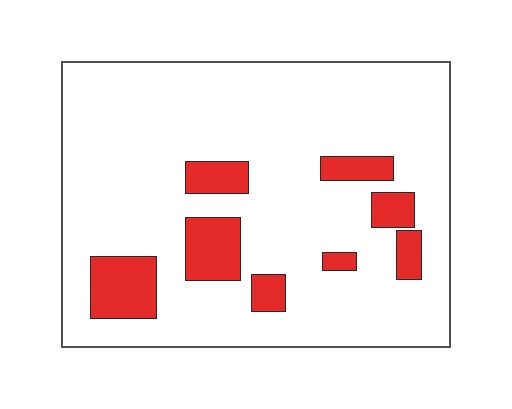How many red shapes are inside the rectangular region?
8.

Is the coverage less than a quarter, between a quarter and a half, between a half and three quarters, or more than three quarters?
Less than a quarter.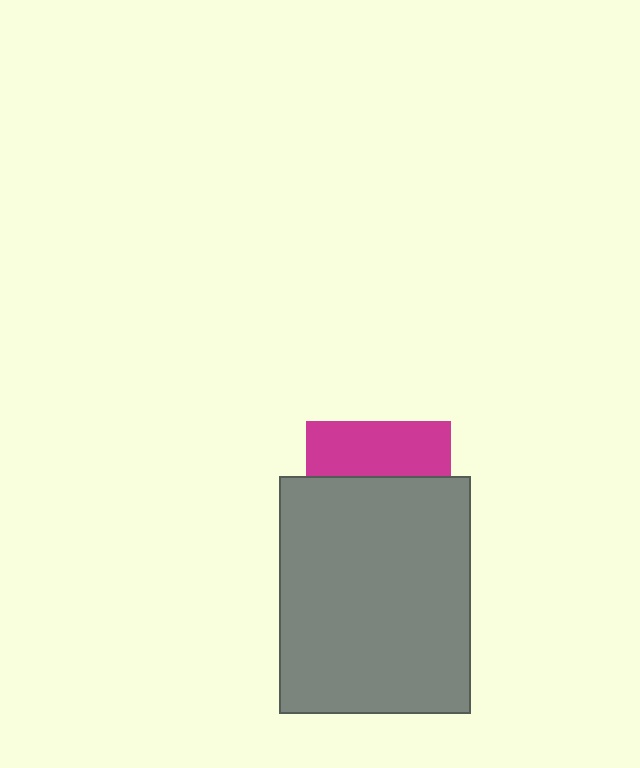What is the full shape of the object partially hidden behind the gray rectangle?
The partially hidden object is a magenta square.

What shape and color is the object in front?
The object in front is a gray rectangle.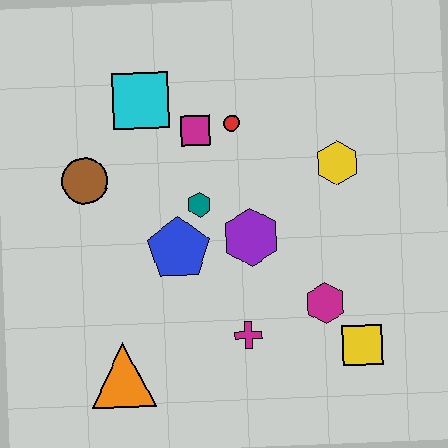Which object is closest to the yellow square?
The magenta hexagon is closest to the yellow square.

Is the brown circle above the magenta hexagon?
Yes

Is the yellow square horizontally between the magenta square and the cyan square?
No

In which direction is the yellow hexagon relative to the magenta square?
The yellow hexagon is to the right of the magenta square.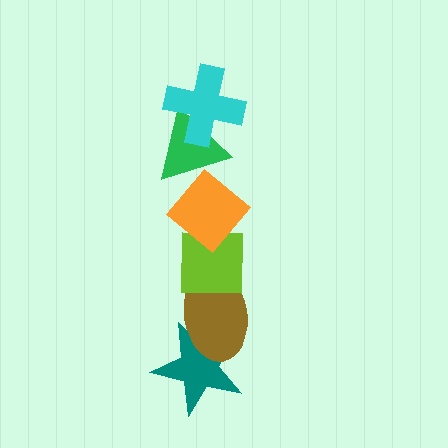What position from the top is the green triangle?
The green triangle is 2nd from the top.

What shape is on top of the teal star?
The brown ellipse is on top of the teal star.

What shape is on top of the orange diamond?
The green triangle is on top of the orange diamond.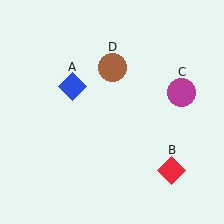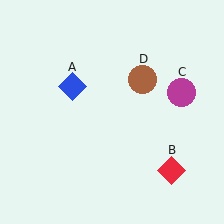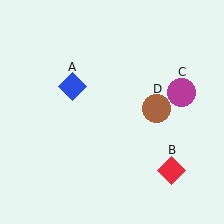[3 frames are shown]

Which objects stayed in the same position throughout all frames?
Blue diamond (object A) and red diamond (object B) and magenta circle (object C) remained stationary.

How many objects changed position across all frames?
1 object changed position: brown circle (object D).